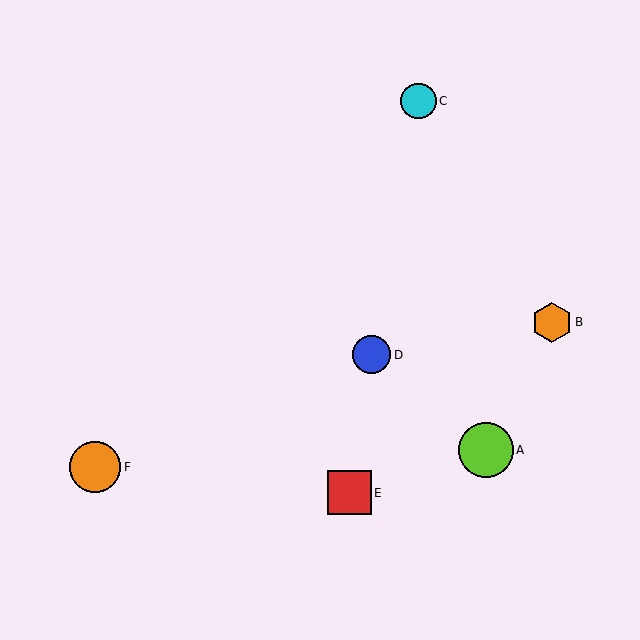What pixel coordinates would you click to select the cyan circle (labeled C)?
Click at (418, 101) to select the cyan circle C.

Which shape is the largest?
The lime circle (labeled A) is the largest.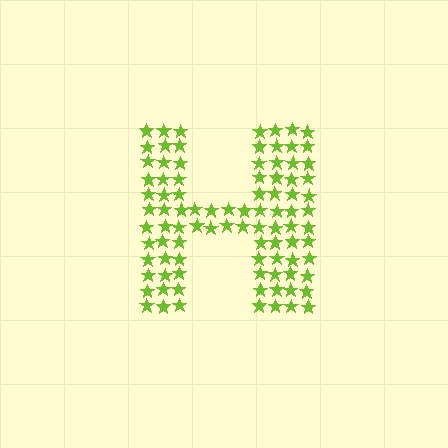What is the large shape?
The large shape is the letter H.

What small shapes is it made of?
It is made of small stars.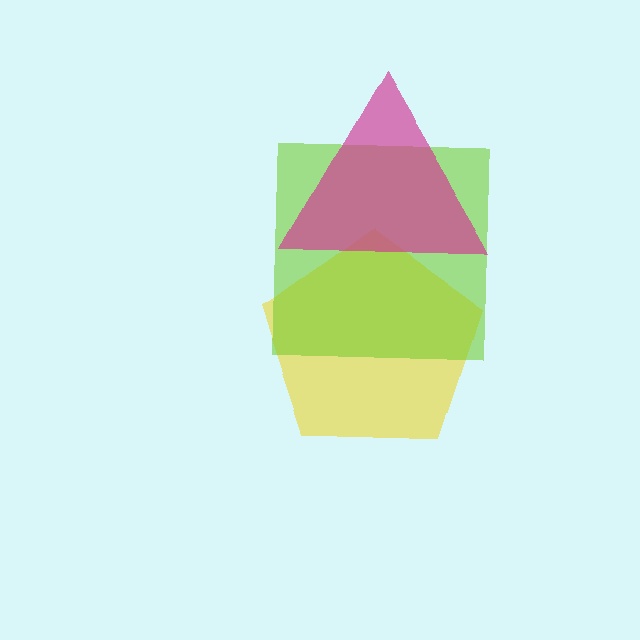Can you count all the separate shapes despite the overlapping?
Yes, there are 3 separate shapes.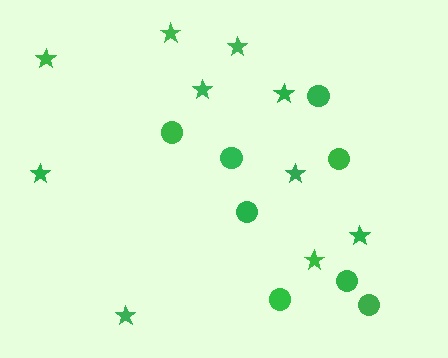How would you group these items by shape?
There are 2 groups: one group of stars (10) and one group of circles (8).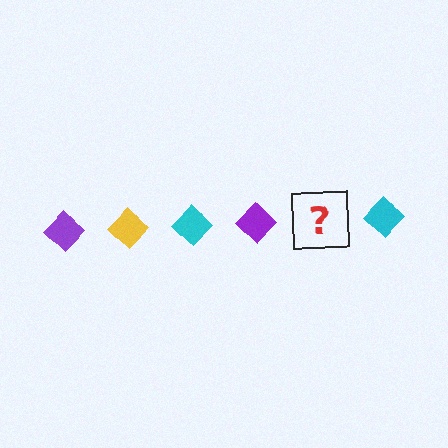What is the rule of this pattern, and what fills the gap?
The rule is that the pattern cycles through purple, yellow, cyan diamonds. The gap should be filled with a yellow diamond.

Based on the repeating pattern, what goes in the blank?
The blank should be a yellow diamond.